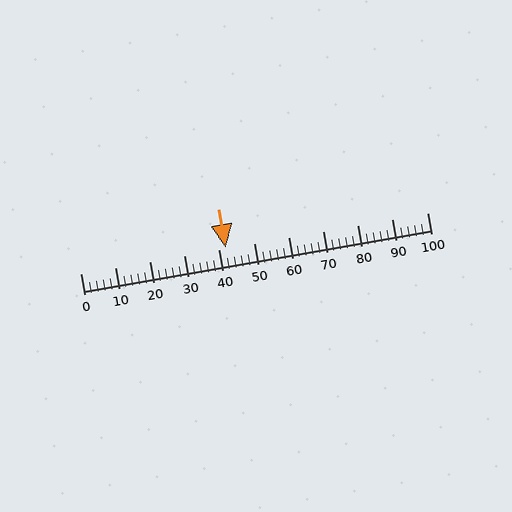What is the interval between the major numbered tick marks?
The major tick marks are spaced 10 units apart.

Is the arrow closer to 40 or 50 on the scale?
The arrow is closer to 40.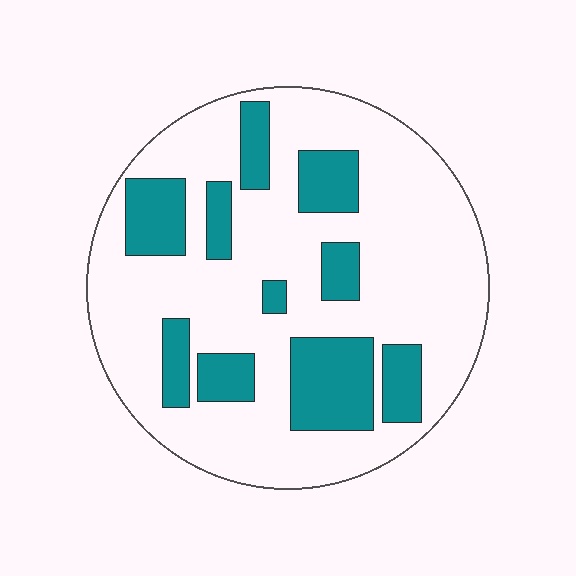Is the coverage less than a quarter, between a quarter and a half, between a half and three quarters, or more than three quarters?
Between a quarter and a half.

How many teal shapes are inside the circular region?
10.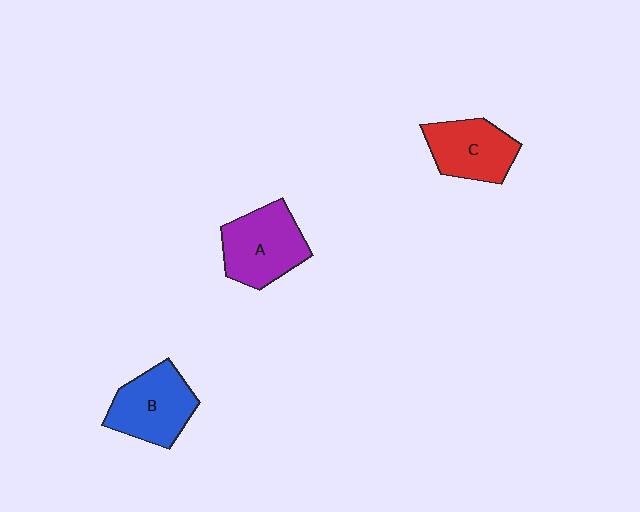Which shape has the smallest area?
Shape C (red).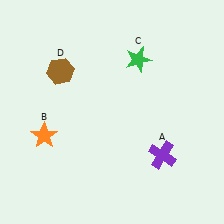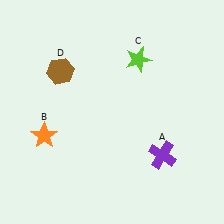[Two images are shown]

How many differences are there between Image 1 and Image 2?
There is 1 difference between the two images.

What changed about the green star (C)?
In Image 1, C is green. In Image 2, it changed to lime.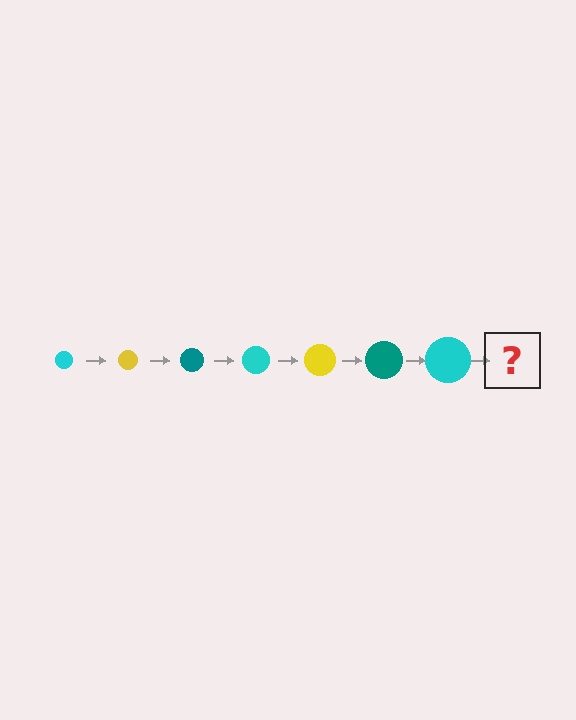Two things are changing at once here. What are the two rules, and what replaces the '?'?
The two rules are that the circle grows larger each step and the color cycles through cyan, yellow, and teal. The '?' should be a yellow circle, larger than the previous one.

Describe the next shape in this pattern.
It should be a yellow circle, larger than the previous one.